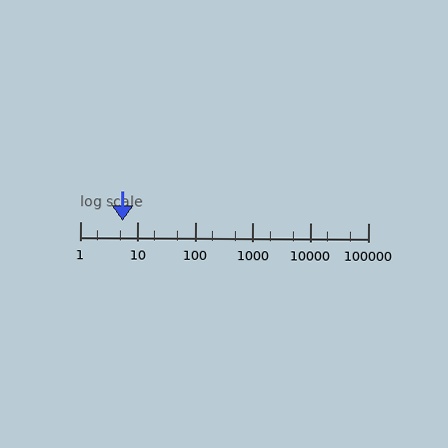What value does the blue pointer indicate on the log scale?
The pointer indicates approximately 5.4.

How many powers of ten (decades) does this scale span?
The scale spans 5 decades, from 1 to 100000.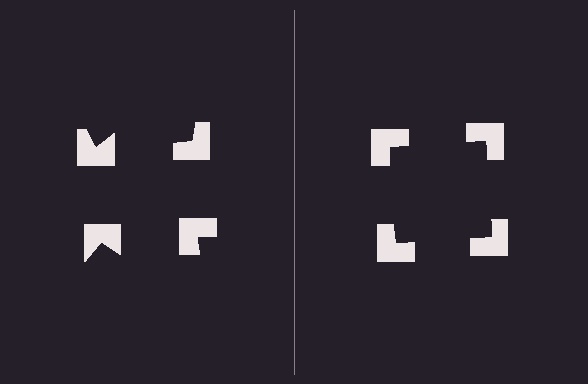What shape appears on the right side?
An illusory square.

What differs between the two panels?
The notched squares are positioned identically on both sides; only the wedge orientations differ. On the right they align to a square; on the left they are misaligned.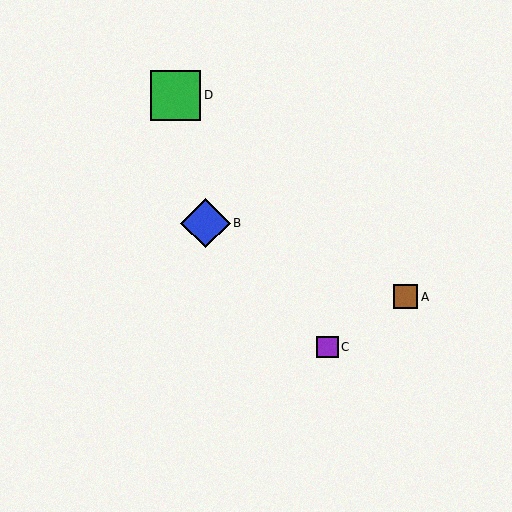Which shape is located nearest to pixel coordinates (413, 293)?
The brown square (labeled A) at (406, 297) is nearest to that location.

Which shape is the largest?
The green square (labeled D) is the largest.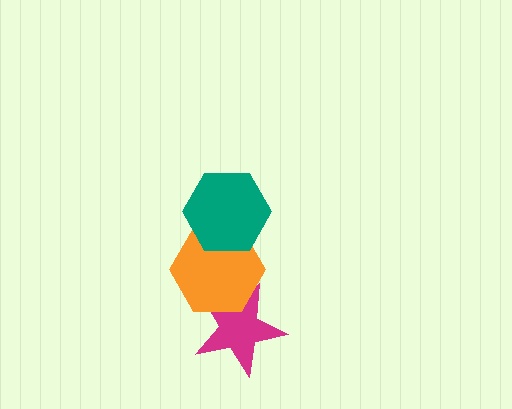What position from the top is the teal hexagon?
The teal hexagon is 1st from the top.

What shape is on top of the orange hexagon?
The teal hexagon is on top of the orange hexagon.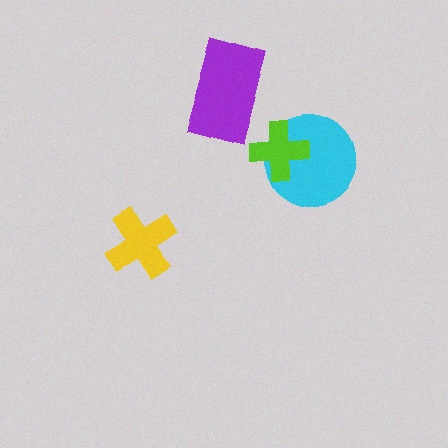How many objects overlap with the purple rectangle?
0 objects overlap with the purple rectangle.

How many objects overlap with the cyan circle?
1 object overlaps with the cyan circle.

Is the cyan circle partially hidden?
Yes, it is partially covered by another shape.